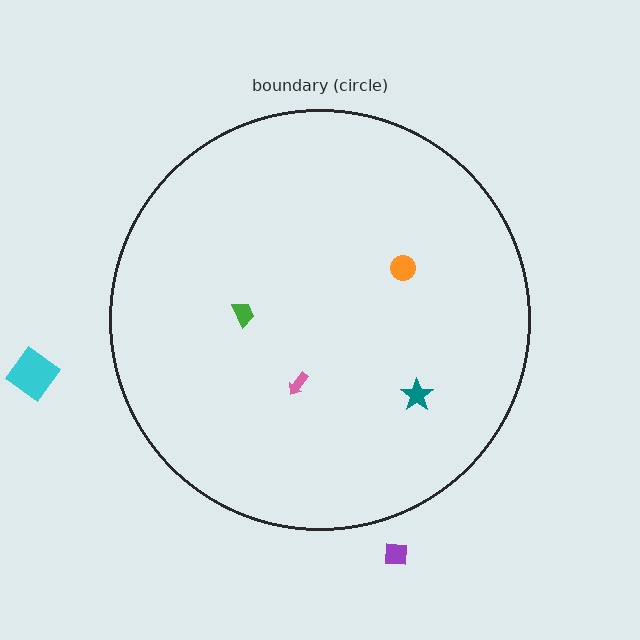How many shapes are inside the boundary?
4 inside, 2 outside.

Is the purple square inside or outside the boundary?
Outside.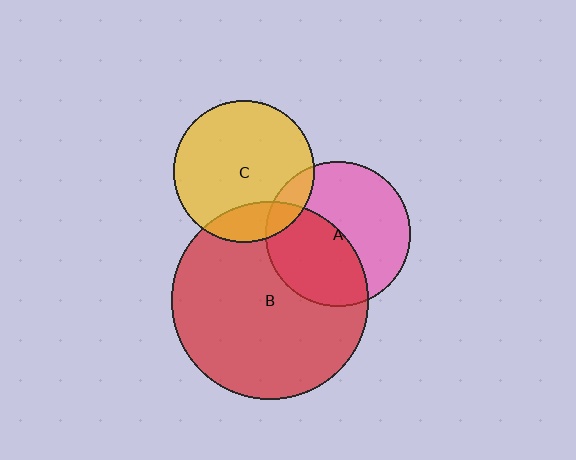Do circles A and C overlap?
Yes.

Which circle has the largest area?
Circle B (red).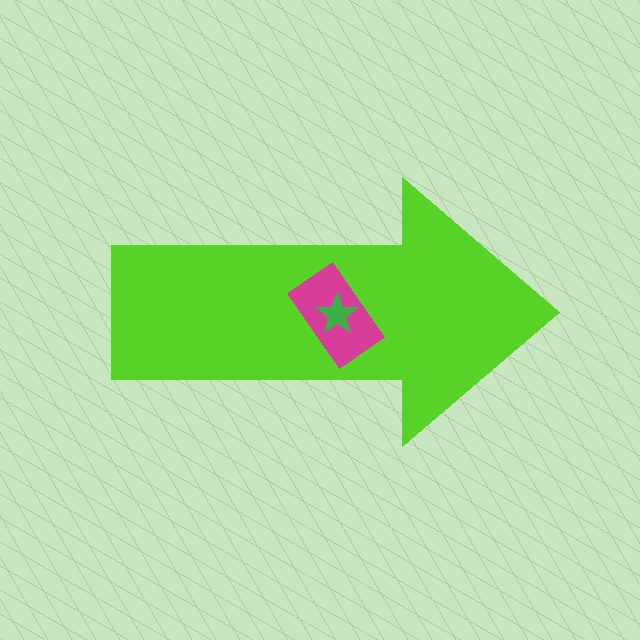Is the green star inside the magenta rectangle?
Yes.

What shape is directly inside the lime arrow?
The magenta rectangle.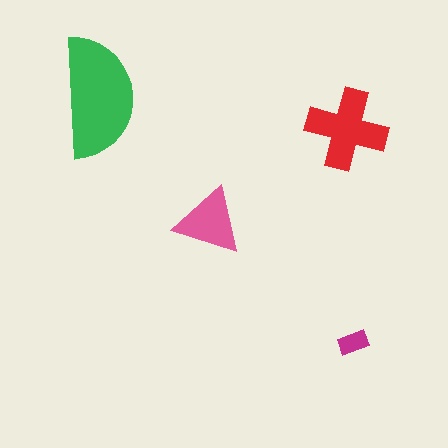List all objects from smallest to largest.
The magenta rectangle, the pink triangle, the red cross, the green semicircle.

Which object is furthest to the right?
The magenta rectangle is rightmost.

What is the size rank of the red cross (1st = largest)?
2nd.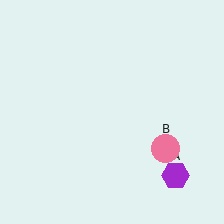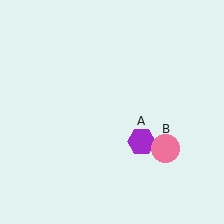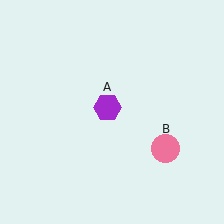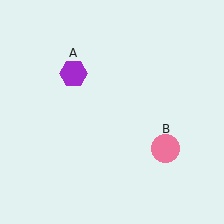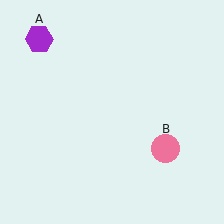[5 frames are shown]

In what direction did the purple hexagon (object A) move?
The purple hexagon (object A) moved up and to the left.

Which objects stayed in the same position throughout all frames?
Pink circle (object B) remained stationary.